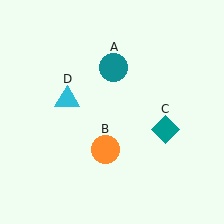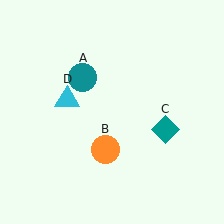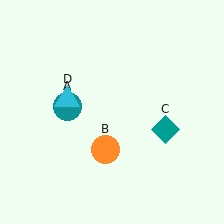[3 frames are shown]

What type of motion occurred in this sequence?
The teal circle (object A) rotated counterclockwise around the center of the scene.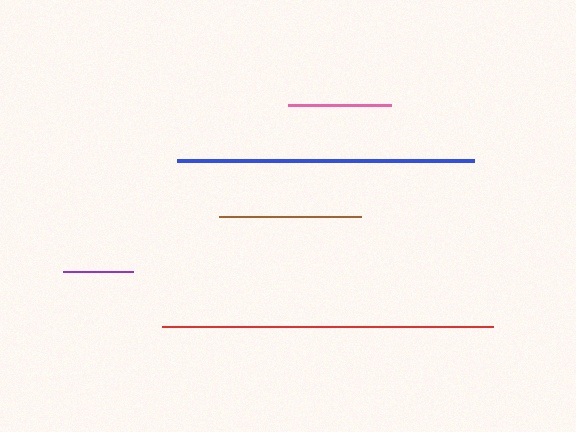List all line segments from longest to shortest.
From longest to shortest: red, blue, brown, pink, purple.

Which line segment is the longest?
The red line is the longest at approximately 331 pixels.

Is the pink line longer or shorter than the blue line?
The blue line is longer than the pink line.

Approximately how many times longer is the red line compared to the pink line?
The red line is approximately 3.2 times the length of the pink line.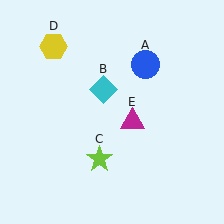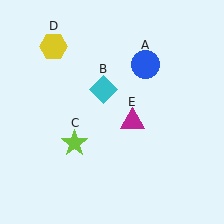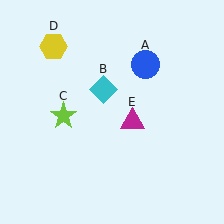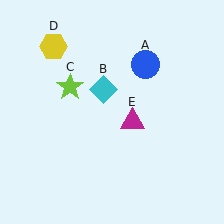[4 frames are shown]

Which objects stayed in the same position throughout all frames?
Blue circle (object A) and cyan diamond (object B) and yellow hexagon (object D) and magenta triangle (object E) remained stationary.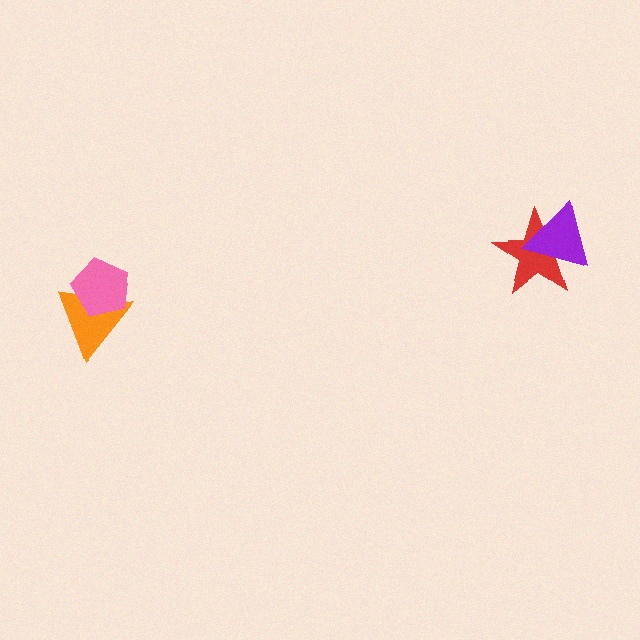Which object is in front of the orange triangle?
The pink pentagon is in front of the orange triangle.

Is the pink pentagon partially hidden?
No, no other shape covers it.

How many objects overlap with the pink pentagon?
1 object overlaps with the pink pentagon.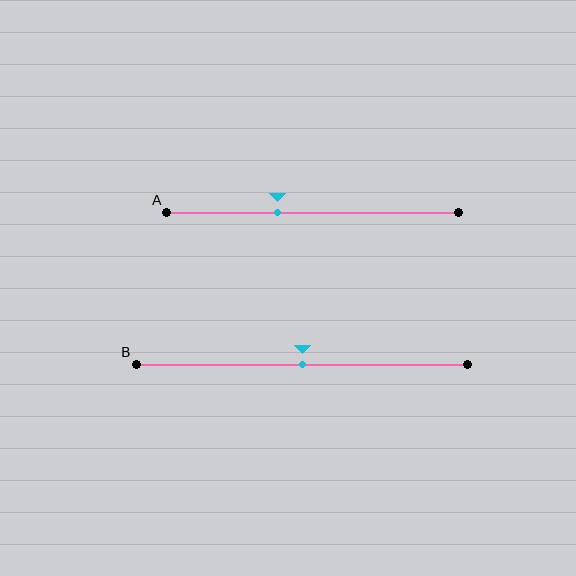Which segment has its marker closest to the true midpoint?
Segment B has its marker closest to the true midpoint.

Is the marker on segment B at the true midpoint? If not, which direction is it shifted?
Yes, the marker on segment B is at the true midpoint.